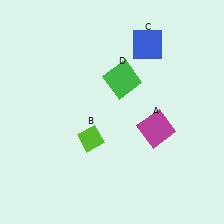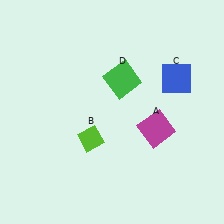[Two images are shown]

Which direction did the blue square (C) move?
The blue square (C) moved down.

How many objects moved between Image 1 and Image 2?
1 object moved between the two images.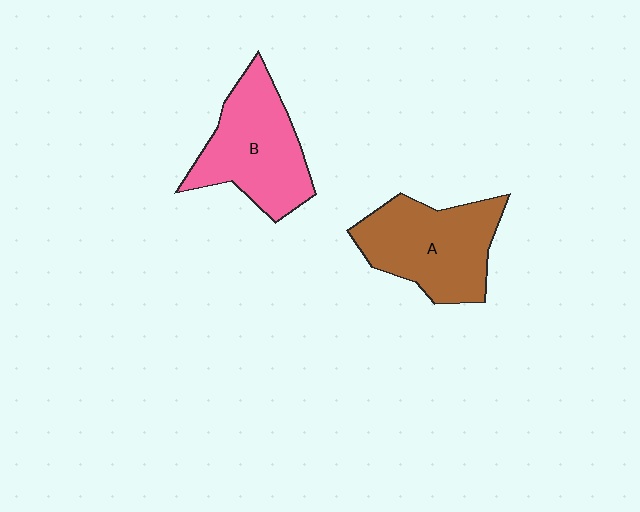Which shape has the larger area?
Shape A (brown).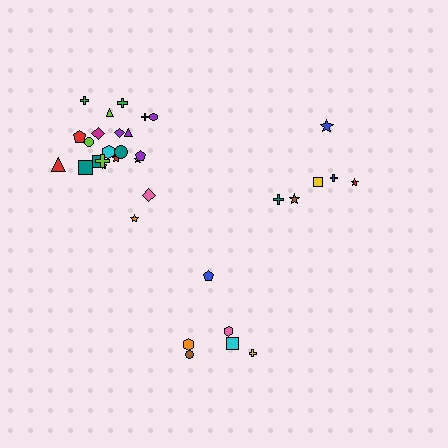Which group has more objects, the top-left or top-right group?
The top-left group.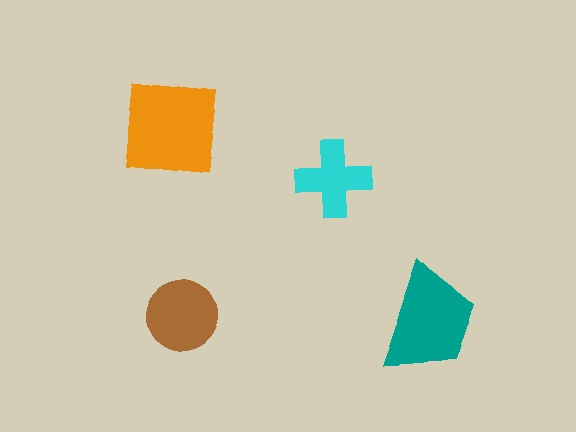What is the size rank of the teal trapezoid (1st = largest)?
2nd.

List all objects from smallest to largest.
The cyan cross, the brown circle, the teal trapezoid, the orange square.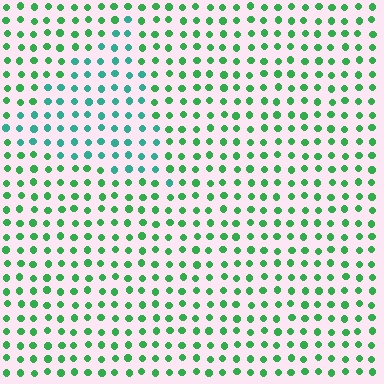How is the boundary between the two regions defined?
The boundary is defined purely by a slight shift in hue (about 35 degrees). Spacing, size, and orientation are identical on both sides.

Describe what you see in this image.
The image is filled with small green elements in a uniform arrangement. A triangle-shaped region is visible where the elements are tinted to a slightly different hue, forming a subtle color boundary.